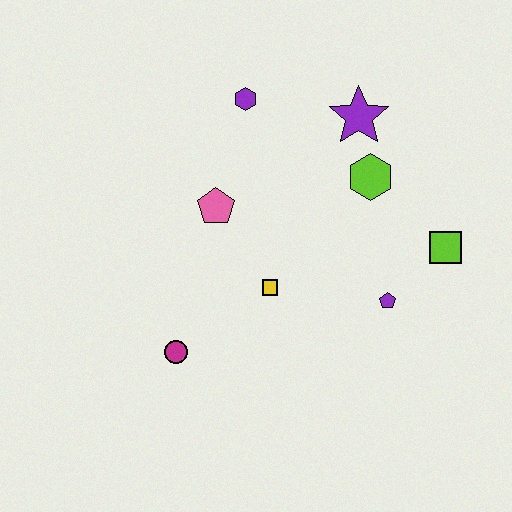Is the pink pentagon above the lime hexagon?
No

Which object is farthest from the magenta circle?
The purple star is farthest from the magenta circle.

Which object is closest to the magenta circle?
The yellow square is closest to the magenta circle.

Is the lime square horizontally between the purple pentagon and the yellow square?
No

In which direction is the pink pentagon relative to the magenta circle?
The pink pentagon is above the magenta circle.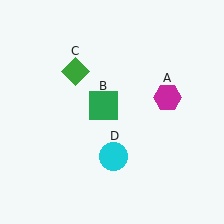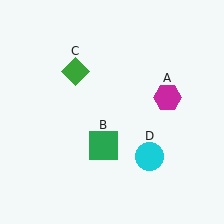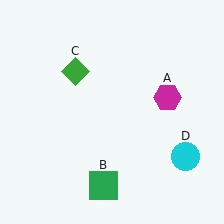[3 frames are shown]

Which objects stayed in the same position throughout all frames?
Magenta hexagon (object A) and green diamond (object C) remained stationary.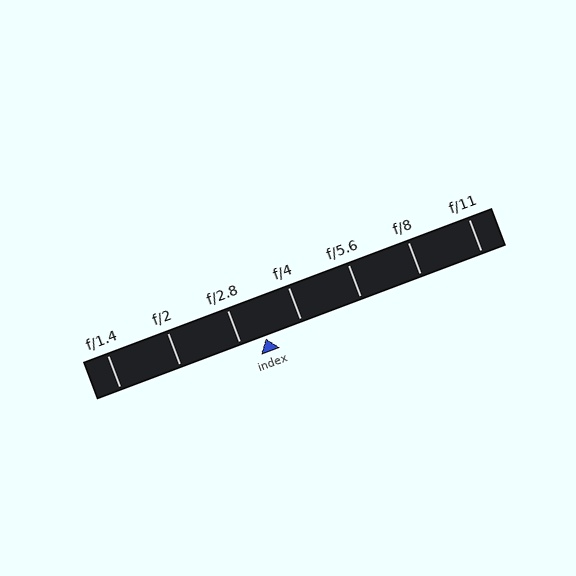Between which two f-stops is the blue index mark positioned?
The index mark is between f/2.8 and f/4.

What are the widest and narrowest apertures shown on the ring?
The widest aperture shown is f/1.4 and the narrowest is f/11.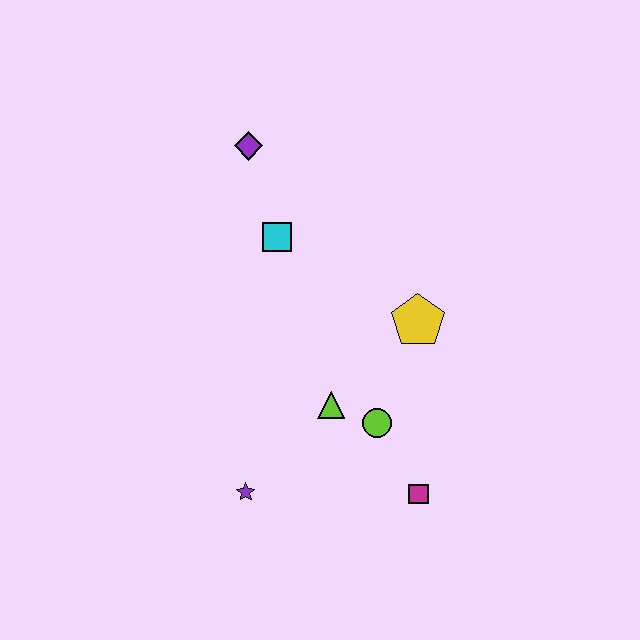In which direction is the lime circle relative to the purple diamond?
The lime circle is below the purple diamond.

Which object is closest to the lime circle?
The lime triangle is closest to the lime circle.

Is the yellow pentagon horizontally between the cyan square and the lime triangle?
No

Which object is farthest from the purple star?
The purple diamond is farthest from the purple star.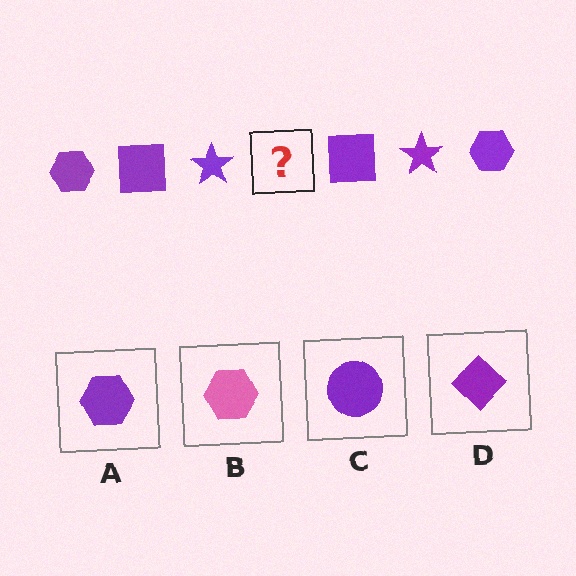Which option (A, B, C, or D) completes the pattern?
A.